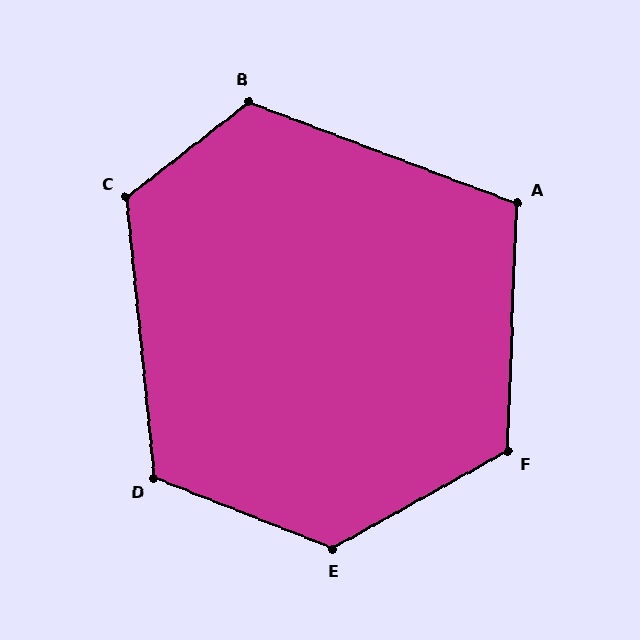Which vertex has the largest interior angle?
E, at approximately 129 degrees.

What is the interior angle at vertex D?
Approximately 117 degrees (obtuse).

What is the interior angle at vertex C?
Approximately 122 degrees (obtuse).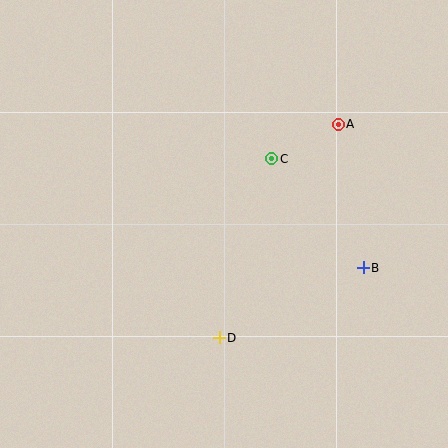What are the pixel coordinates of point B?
Point B is at (363, 268).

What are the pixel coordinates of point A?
Point A is at (338, 124).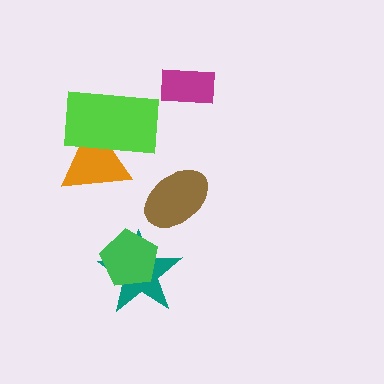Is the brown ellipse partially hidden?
No, no other shape covers it.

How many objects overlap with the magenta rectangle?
0 objects overlap with the magenta rectangle.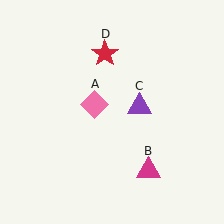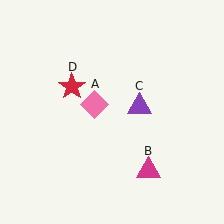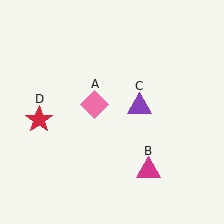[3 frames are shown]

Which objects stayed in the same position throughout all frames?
Pink diamond (object A) and magenta triangle (object B) and purple triangle (object C) remained stationary.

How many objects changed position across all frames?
1 object changed position: red star (object D).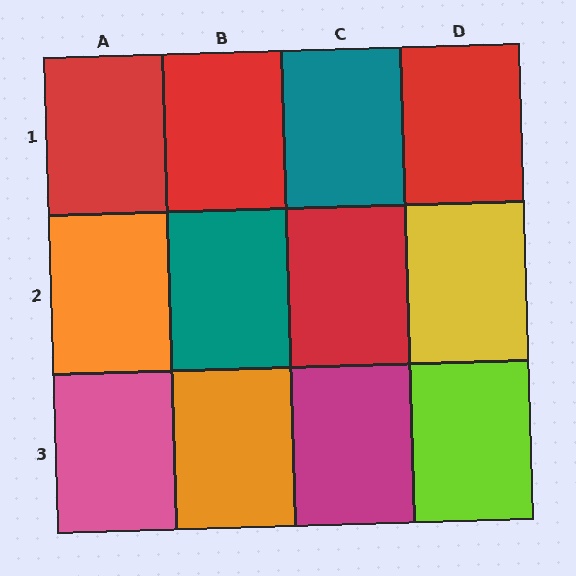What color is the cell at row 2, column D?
Yellow.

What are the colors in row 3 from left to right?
Pink, orange, magenta, lime.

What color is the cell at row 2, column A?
Orange.